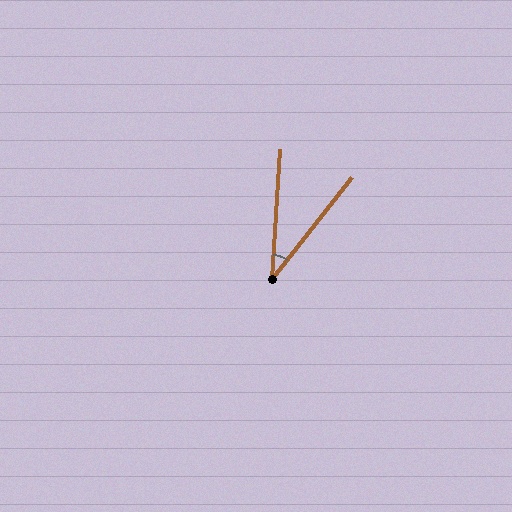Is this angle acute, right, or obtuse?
It is acute.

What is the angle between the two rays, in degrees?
Approximately 34 degrees.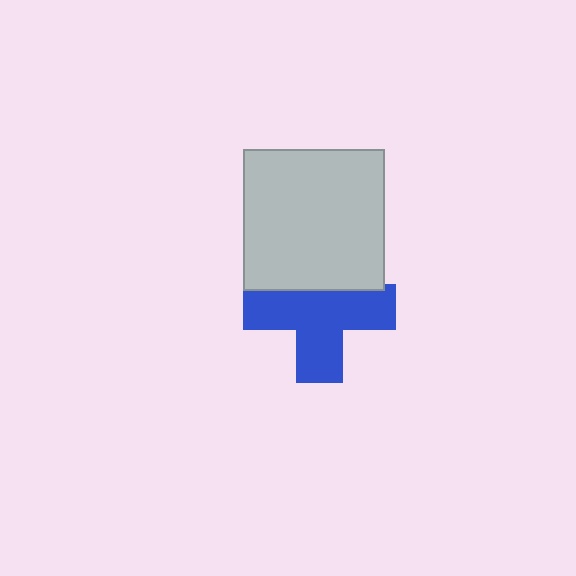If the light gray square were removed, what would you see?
You would see the complete blue cross.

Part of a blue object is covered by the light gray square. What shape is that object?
It is a cross.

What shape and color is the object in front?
The object in front is a light gray square.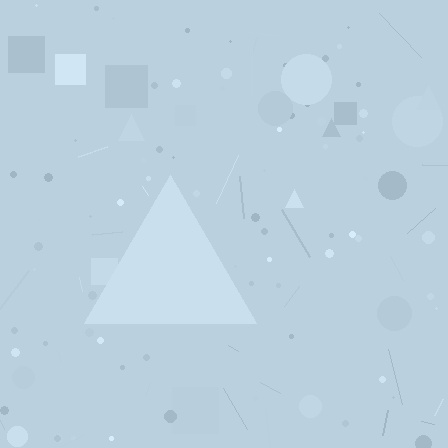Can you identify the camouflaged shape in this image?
The camouflaged shape is a triangle.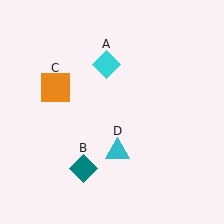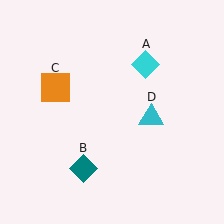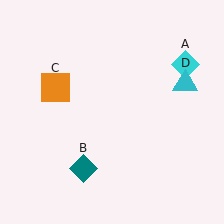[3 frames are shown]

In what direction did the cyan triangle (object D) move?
The cyan triangle (object D) moved up and to the right.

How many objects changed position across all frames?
2 objects changed position: cyan diamond (object A), cyan triangle (object D).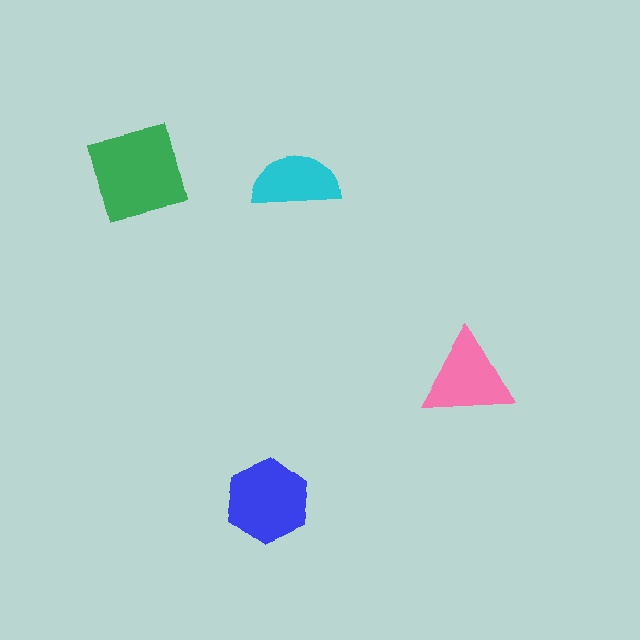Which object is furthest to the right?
The pink triangle is rightmost.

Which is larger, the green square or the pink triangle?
The green square.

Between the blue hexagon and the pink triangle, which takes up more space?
The blue hexagon.